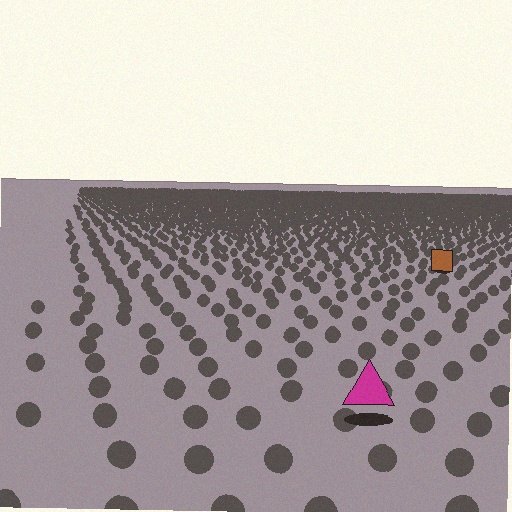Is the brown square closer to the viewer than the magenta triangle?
No. The magenta triangle is closer — you can tell from the texture gradient: the ground texture is coarser near it.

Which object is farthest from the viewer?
The brown square is farthest from the viewer. It appears smaller and the ground texture around it is denser.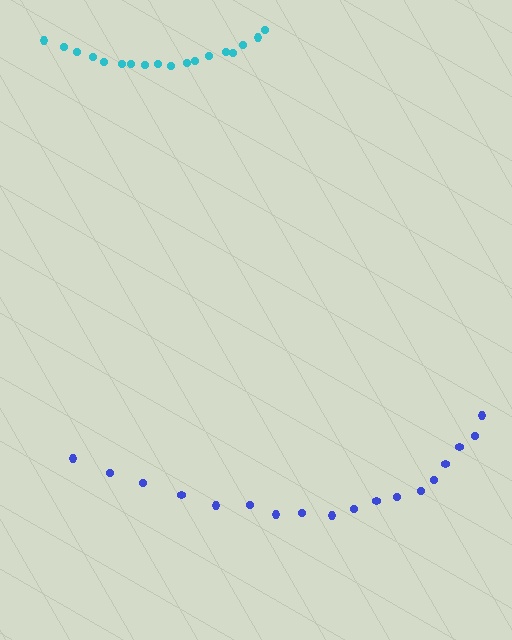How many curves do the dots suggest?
There are 2 distinct paths.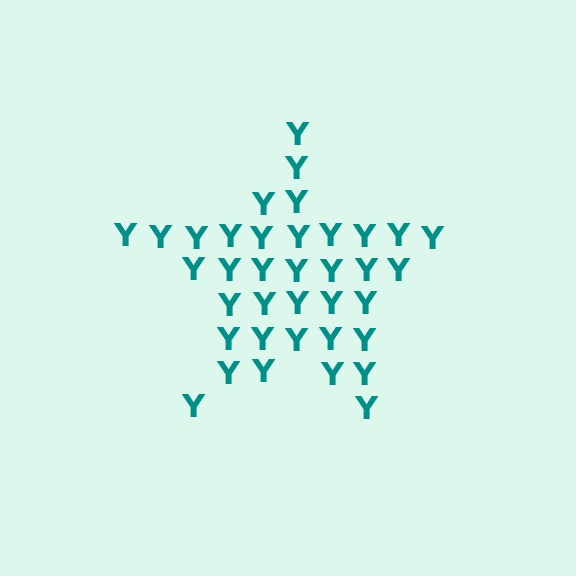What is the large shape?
The large shape is a star.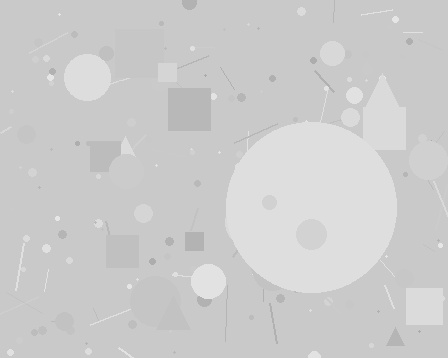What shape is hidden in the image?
A circle is hidden in the image.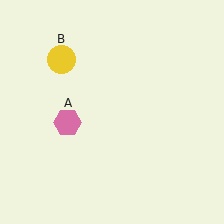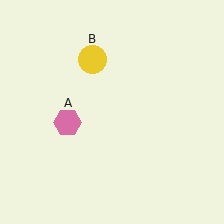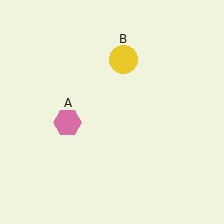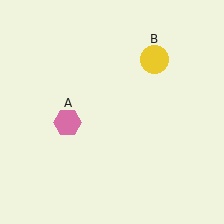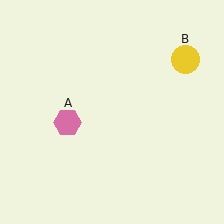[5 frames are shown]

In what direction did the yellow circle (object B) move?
The yellow circle (object B) moved right.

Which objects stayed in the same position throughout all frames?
Pink hexagon (object A) remained stationary.